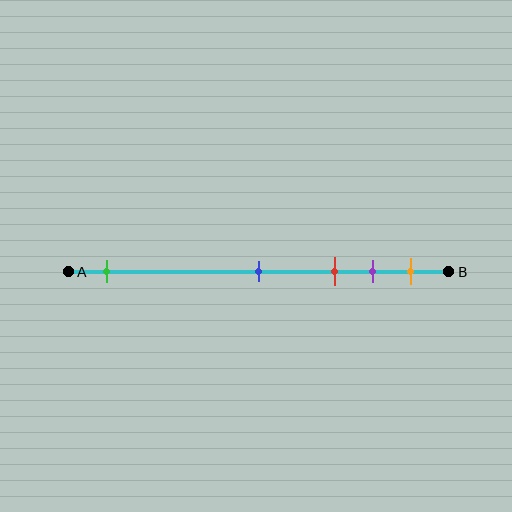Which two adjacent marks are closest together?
The purple and orange marks are the closest adjacent pair.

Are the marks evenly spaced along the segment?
No, the marks are not evenly spaced.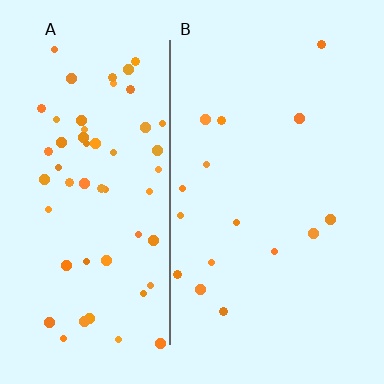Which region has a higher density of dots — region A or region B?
A (the left).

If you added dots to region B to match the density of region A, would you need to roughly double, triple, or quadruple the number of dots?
Approximately quadruple.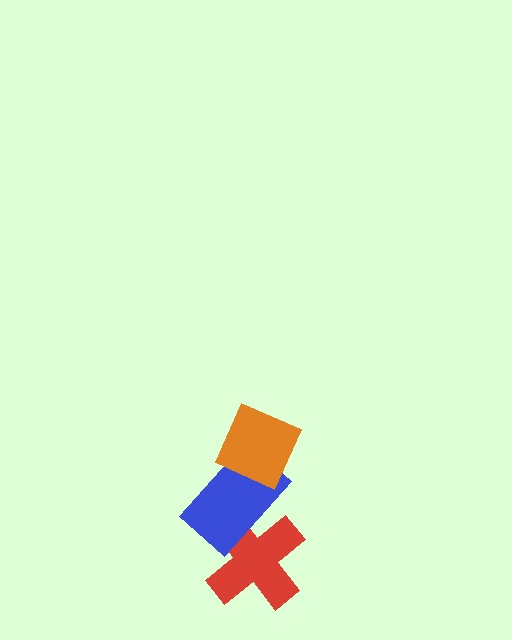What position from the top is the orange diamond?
The orange diamond is 1st from the top.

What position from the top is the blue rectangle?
The blue rectangle is 2nd from the top.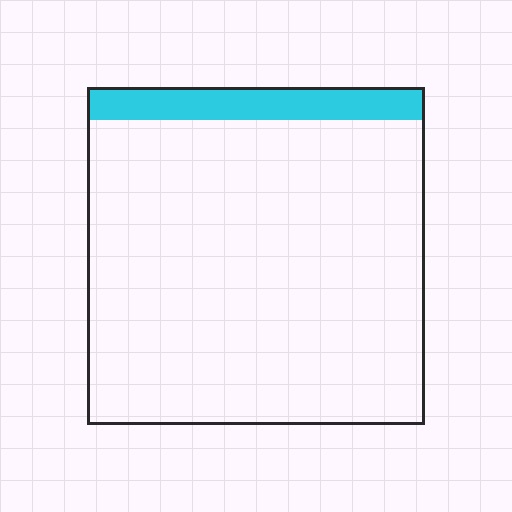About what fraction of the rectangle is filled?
About one tenth (1/10).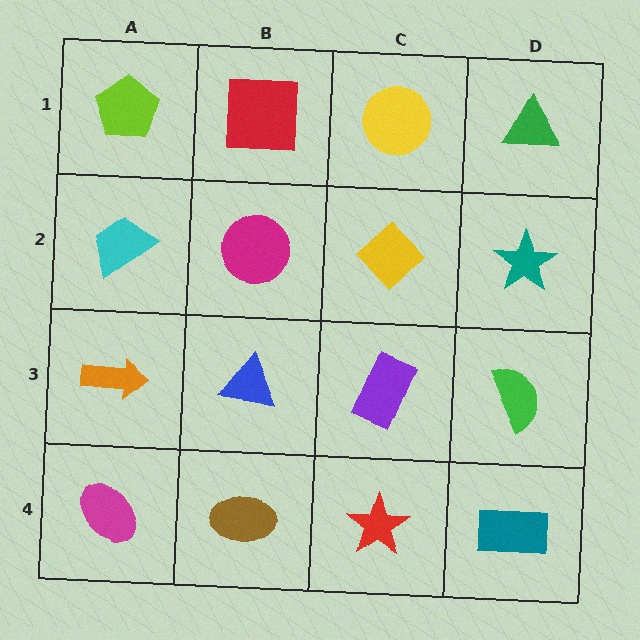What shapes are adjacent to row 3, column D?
A teal star (row 2, column D), a teal rectangle (row 4, column D), a purple rectangle (row 3, column C).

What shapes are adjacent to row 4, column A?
An orange arrow (row 3, column A), a brown ellipse (row 4, column B).